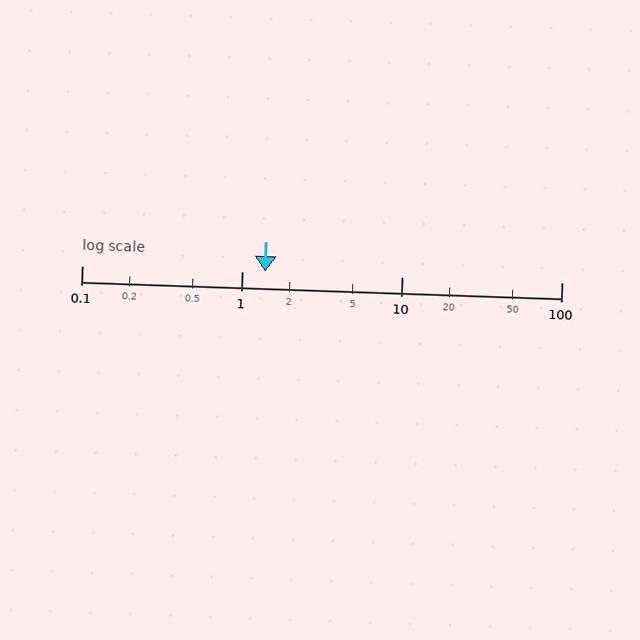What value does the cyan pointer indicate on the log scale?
The pointer indicates approximately 1.4.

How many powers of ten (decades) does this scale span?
The scale spans 3 decades, from 0.1 to 100.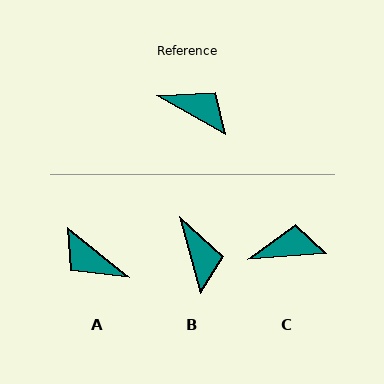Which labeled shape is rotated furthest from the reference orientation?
A, about 170 degrees away.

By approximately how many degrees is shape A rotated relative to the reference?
Approximately 170 degrees counter-clockwise.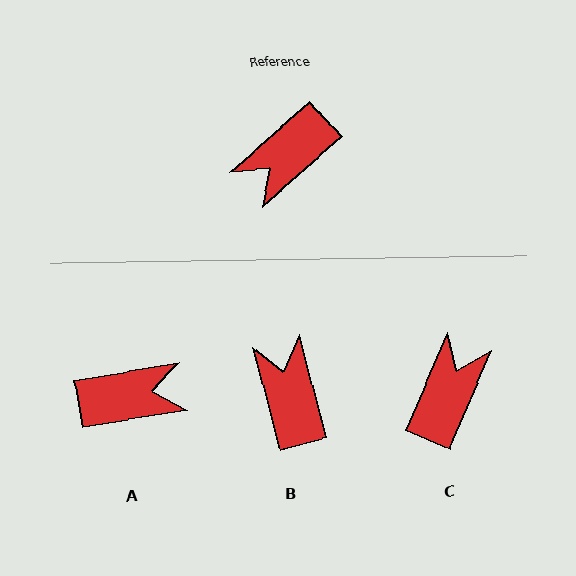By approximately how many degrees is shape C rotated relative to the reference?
Approximately 155 degrees clockwise.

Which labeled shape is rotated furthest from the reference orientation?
C, about 155 degrees away.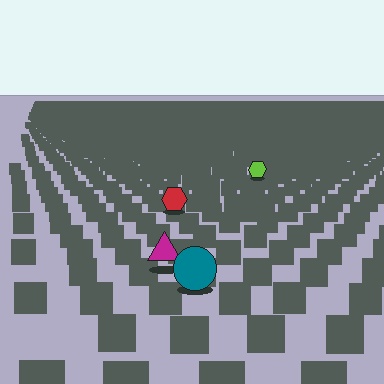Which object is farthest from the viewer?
The lime hexagon is farthest from the viewer. It appears smaller and the ground texture around it is denser.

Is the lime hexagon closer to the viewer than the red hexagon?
No. The red hexagon is closer — you can tell from the texture gradient: the ground texture is coarser near it.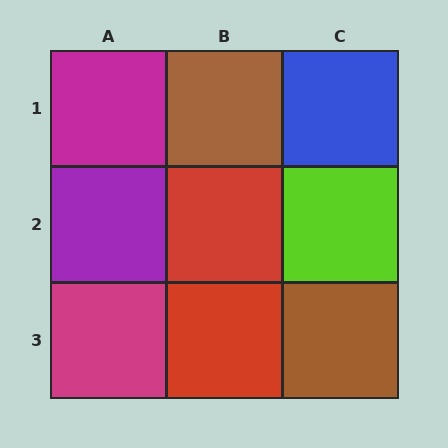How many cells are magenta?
2 cells are magenta.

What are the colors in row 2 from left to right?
Purple, red, lime.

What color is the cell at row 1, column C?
Blue.